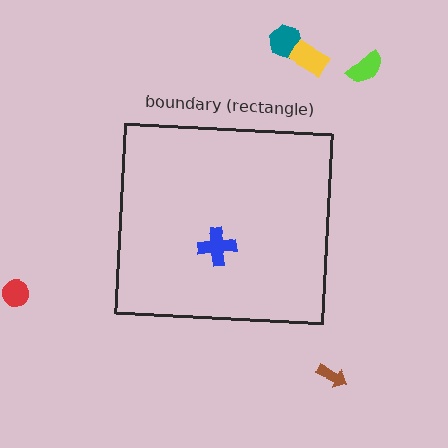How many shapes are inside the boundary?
1 inside, 5 outside.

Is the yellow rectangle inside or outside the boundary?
Outside.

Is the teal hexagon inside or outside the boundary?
Outside.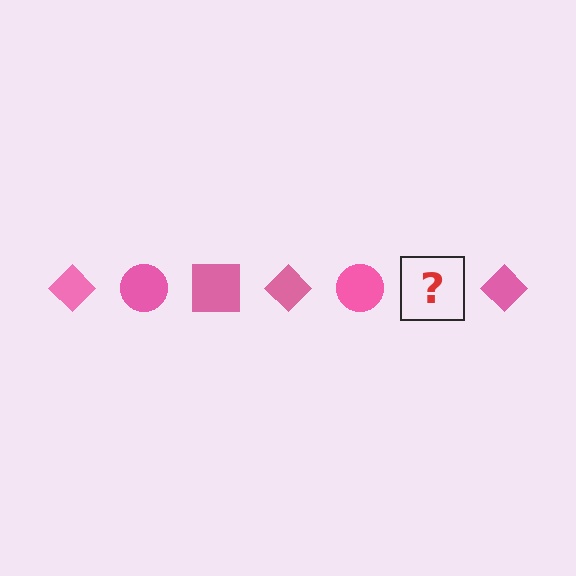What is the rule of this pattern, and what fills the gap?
The rule is that the pattern cycles through diamond, circle, square shapes in pink. The gap should be filled with a pink square.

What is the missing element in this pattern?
The missing element is a pink square.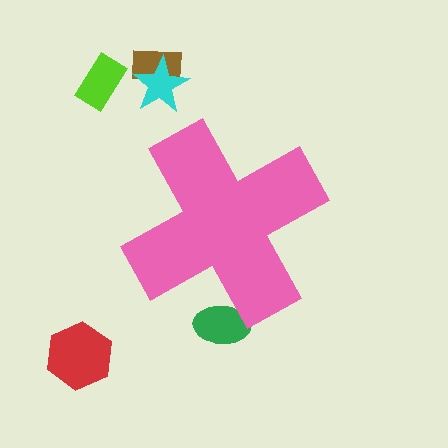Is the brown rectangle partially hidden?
No, the brown rectangle is fully visible.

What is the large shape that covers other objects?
A pink cross.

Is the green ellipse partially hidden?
Yes, the green ellipse is partially hidden behind the pink cross.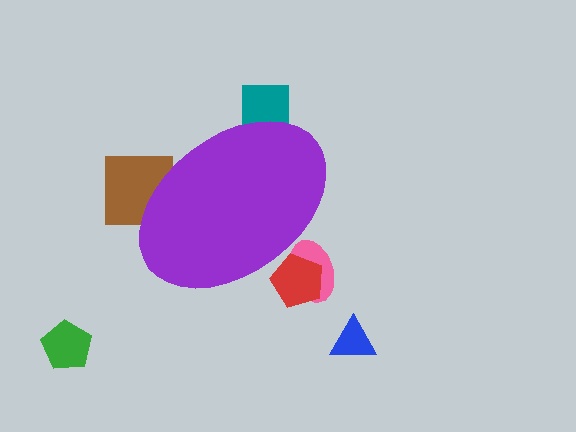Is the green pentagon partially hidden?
No, the green pentagon is fully visible.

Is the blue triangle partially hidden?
No, the blue triangle is fully visible.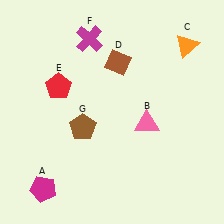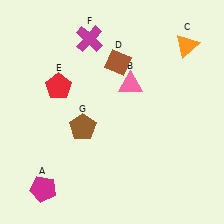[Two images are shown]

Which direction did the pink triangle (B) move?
The pink triangle (B) moved up.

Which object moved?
The pink triangle (B) moved up.